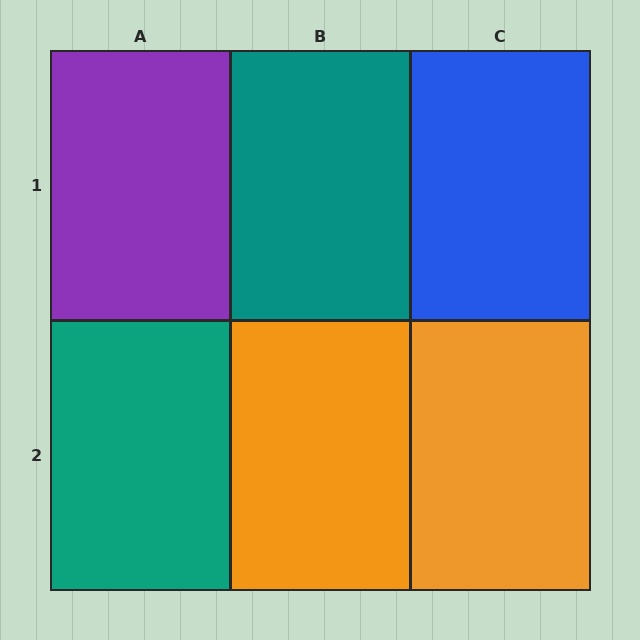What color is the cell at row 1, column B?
Teal.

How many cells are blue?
1 cell is blue.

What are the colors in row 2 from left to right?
Teal, orange, orange.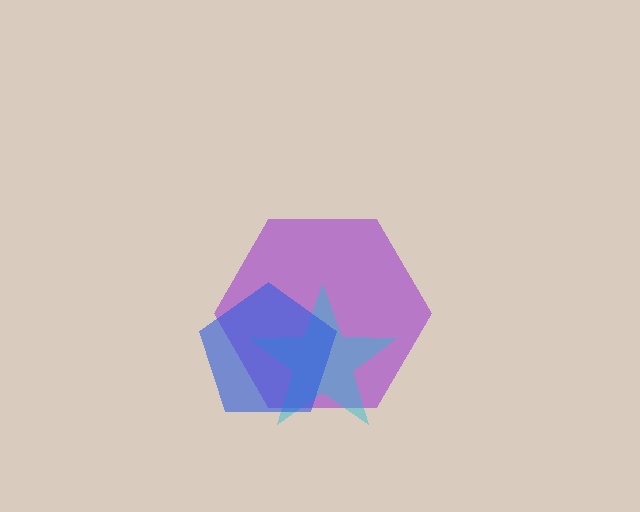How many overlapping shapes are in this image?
There are 3 overlapping shapes in the image.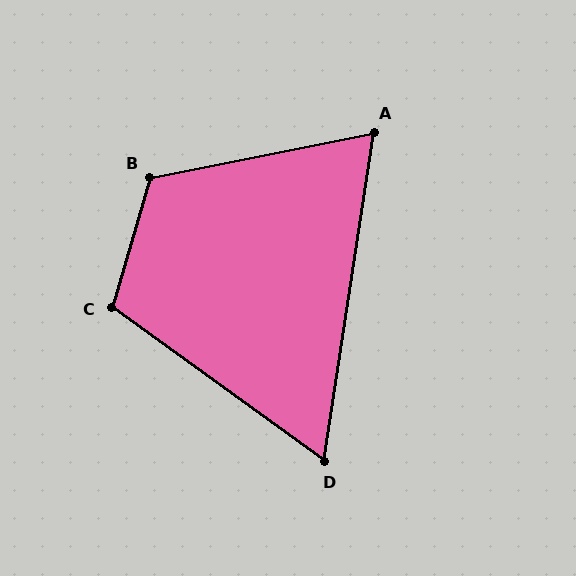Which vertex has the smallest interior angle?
D, at approximately 63 degrees.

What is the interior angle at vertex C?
Approximately 110 degrees (obtuse).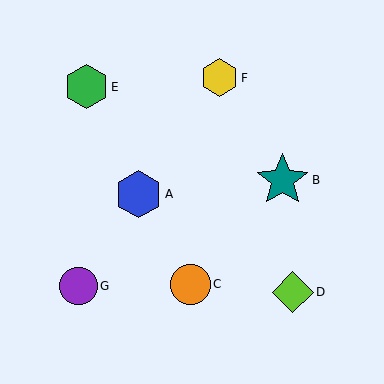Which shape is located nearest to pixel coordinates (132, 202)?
The blue hexagon (labeled A) at (138, 194) is nearest to that location.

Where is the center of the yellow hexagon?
The center of the yellow hexagon is at (220, 78).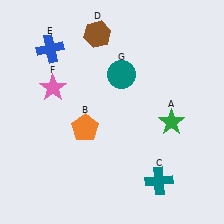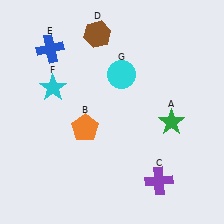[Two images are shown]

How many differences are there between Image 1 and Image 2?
There are 3 differences between the two images.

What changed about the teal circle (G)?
In Image 1, G is teal. In Image 2, it changed to cyan.